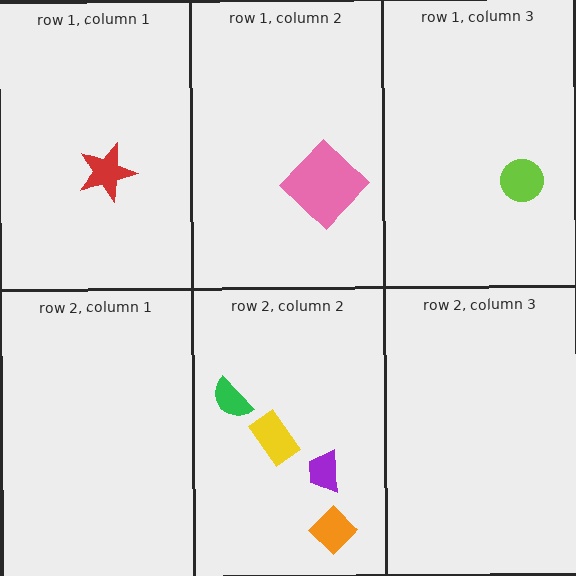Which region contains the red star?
The row 1, column 1 region.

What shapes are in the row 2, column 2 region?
The green semicircle, the purple trapezoid, the orange diamond, the yellow rectangle.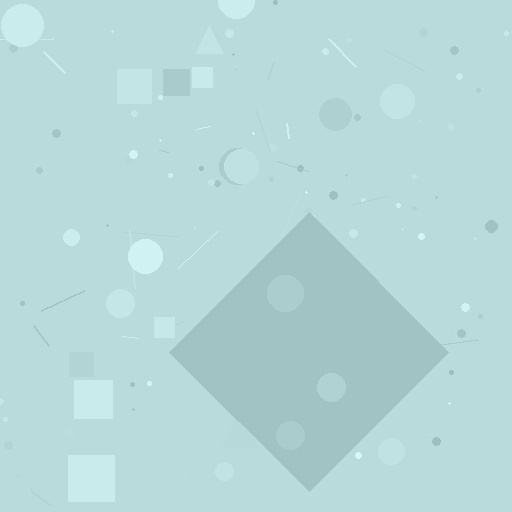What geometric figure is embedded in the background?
A diamond is embedded in the background.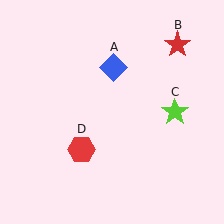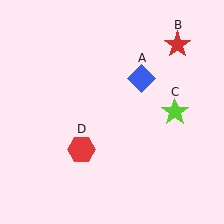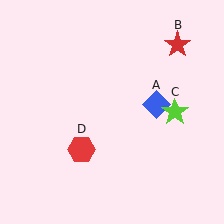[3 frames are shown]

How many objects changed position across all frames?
1 object changed position: blue diamond (object A).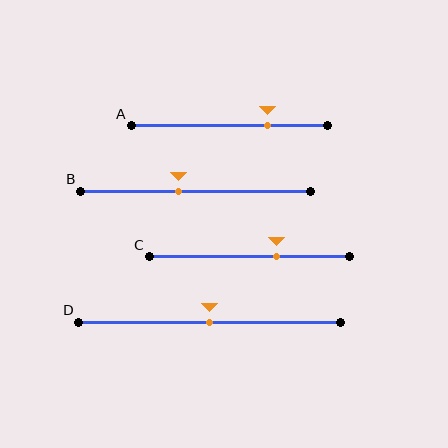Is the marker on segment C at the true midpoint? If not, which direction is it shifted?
No, the marker on segment C is shifted to the right by about 13% of the segment length.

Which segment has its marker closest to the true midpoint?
Segment D has its marker closest to the true midpoint.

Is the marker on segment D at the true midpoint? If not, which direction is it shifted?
Yes, the marker on segment D is at the true midpoint.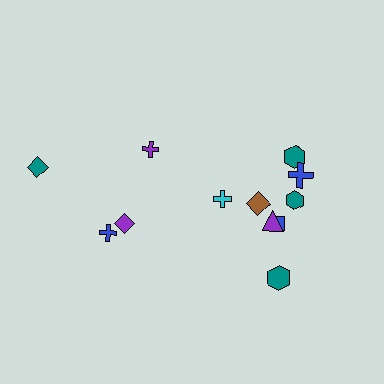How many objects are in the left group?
There are 4 objects.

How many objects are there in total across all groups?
There are 12 objects.